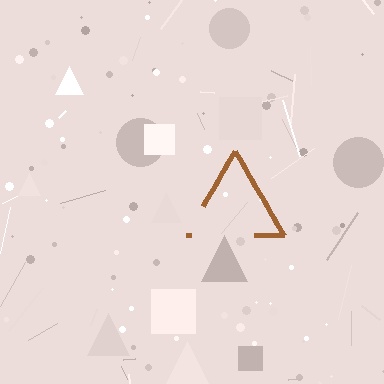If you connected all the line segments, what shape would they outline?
They would outline a triangle.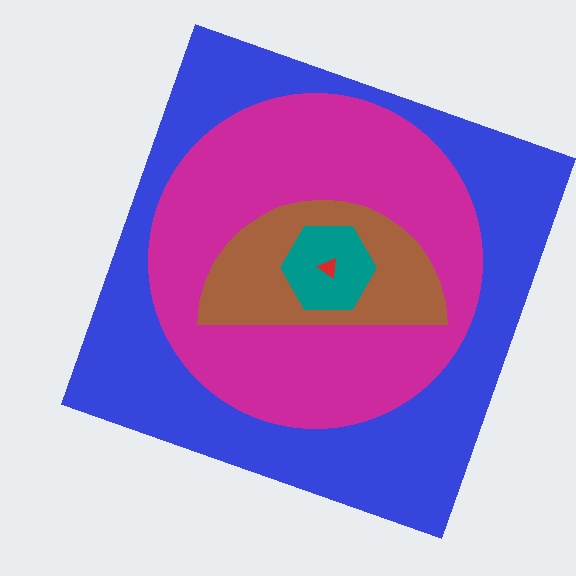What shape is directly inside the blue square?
The magenta circle.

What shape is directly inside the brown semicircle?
The teal hexagon.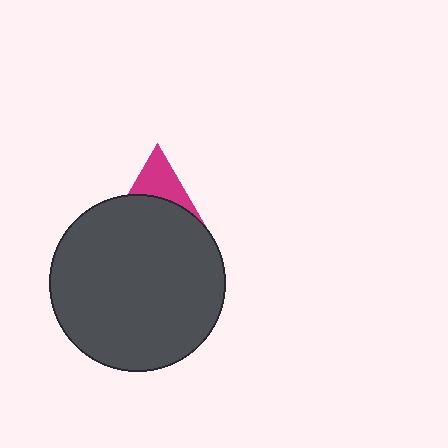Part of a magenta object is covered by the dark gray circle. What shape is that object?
It is a triangle.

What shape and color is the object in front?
The object in front is a dark gray circle.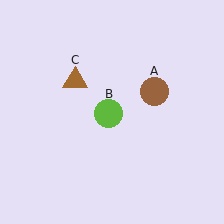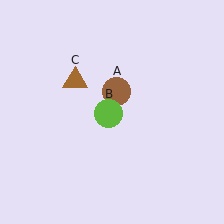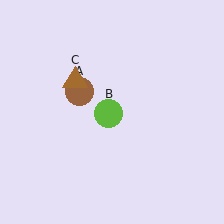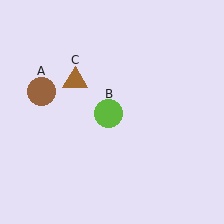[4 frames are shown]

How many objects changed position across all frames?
1 object changed position: brown circle (object A).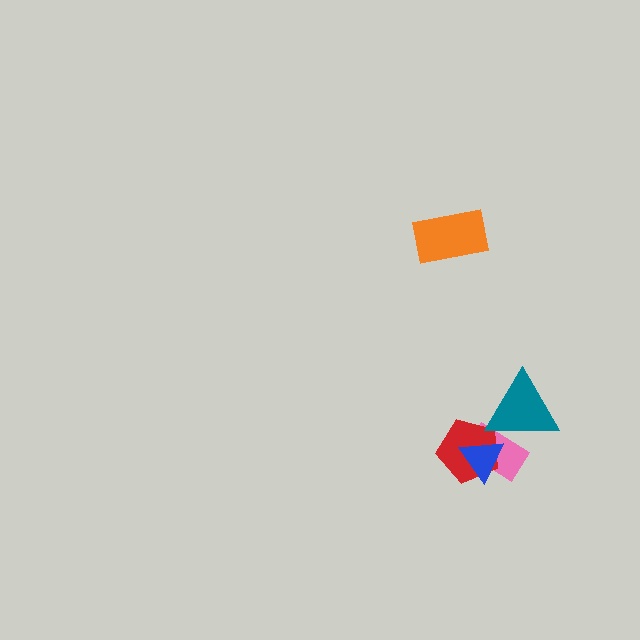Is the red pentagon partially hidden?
Yes, it is partially covered by another shape.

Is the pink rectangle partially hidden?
Yes, it is partially covered by another shape.